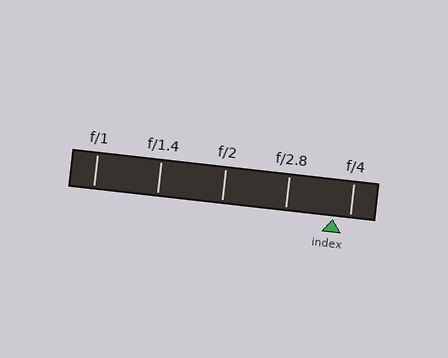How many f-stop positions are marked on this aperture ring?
There are 5 f-stop positions marked.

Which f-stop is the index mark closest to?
The index mark is closest to f/4.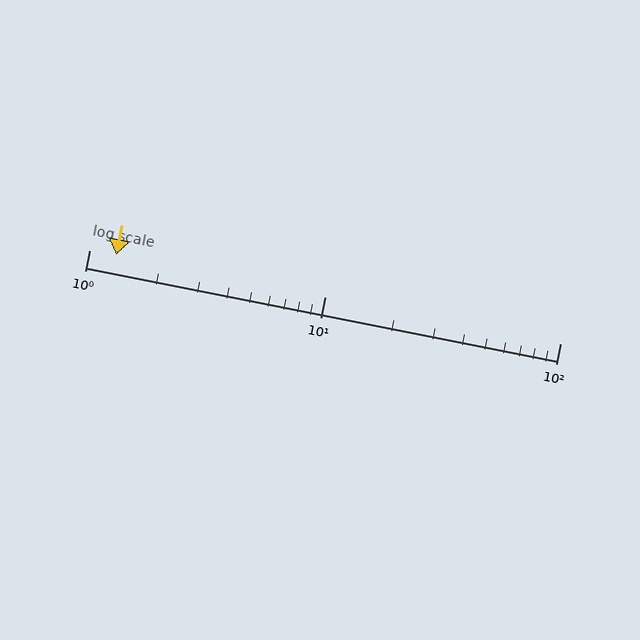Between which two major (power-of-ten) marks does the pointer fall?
The pointer is between 1 and 10.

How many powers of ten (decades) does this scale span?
The scale spans 2 decades, from 1 to 100.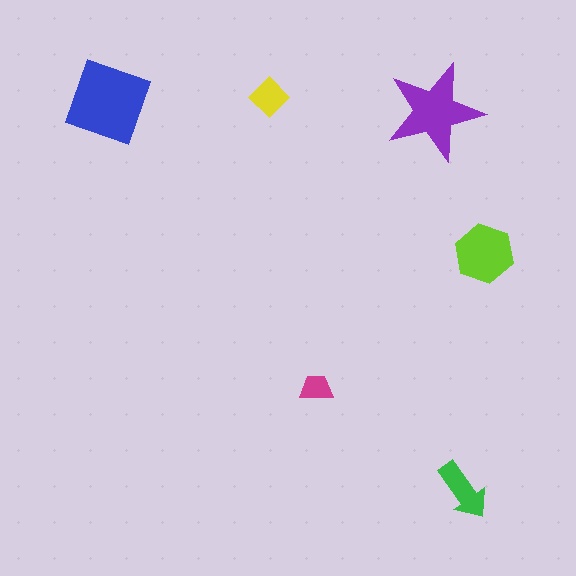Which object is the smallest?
The magenta trapezoid.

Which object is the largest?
The blue square.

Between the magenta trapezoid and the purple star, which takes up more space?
The purple star.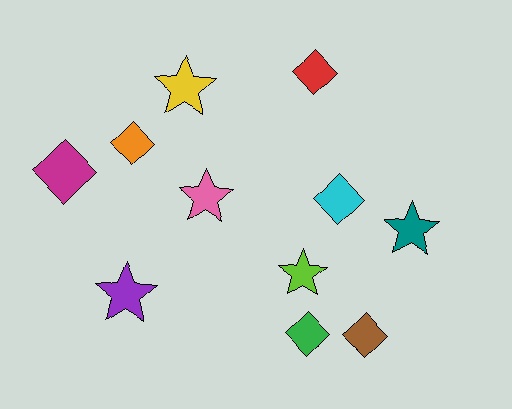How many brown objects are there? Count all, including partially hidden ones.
There is 1 brown object.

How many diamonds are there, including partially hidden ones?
There are 6 diamonds.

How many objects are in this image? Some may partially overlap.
There are 11 objects.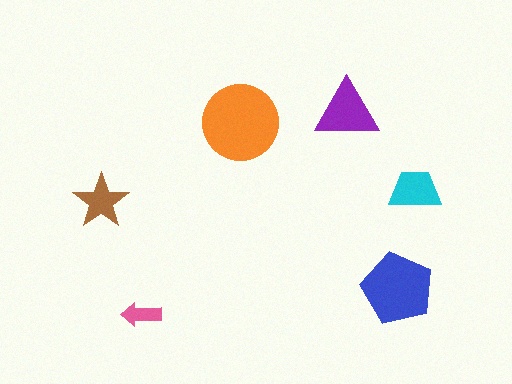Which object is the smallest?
The pink arrow.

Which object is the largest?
The orange circle.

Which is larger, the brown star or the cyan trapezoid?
The cyan trapezoid.